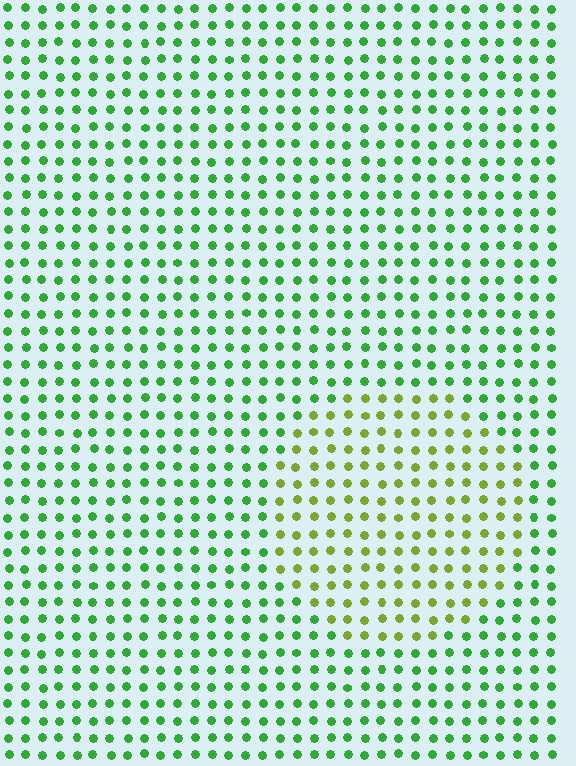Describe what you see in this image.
The image is filled with small green elements in a uniform arrangement. A circle-shaped region is visible where the elements are tinted to a slightly different hue, forming a subtle color boundary.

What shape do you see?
I see a circle.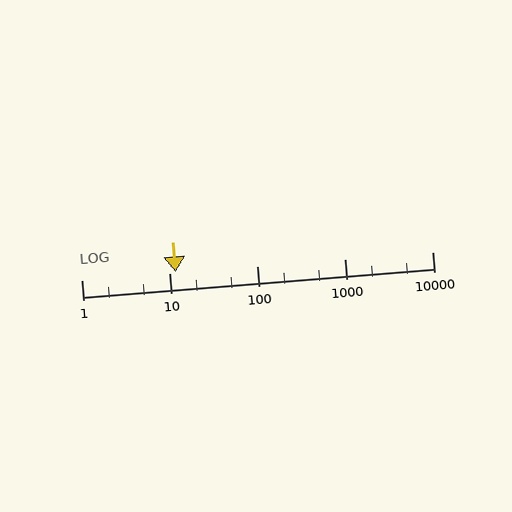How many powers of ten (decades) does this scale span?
The scale spans 4 decades, from 1 to 10000.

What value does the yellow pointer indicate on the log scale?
The pointer indicates approximately 12.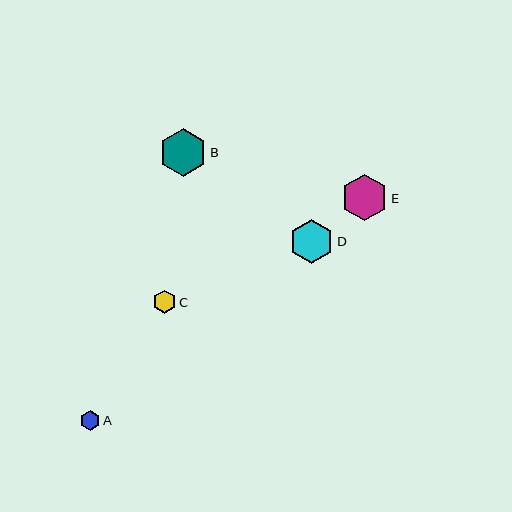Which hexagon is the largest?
Hexagon B is the largest with a size of approximately 48 pixels.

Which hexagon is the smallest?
Hexagon A is the smallest with a size of approximately 20 pixels.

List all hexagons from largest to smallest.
From largest to smallest: B, E, D, C, A.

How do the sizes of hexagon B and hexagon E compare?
Hexagon B and hexagon E are approximately the same size.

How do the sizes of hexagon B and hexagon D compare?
Hexagon B and hexagon D are approximately the same size.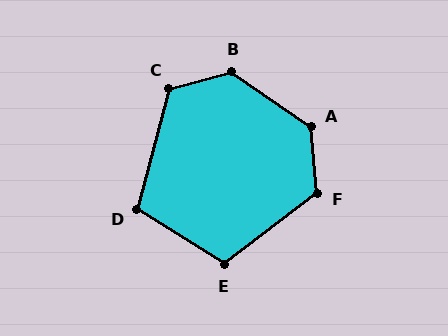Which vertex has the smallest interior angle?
D, at approximately 107 degrees.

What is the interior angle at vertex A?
Approximately 129 degrees (obtuse).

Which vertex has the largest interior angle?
B, at approximately 130 degrees.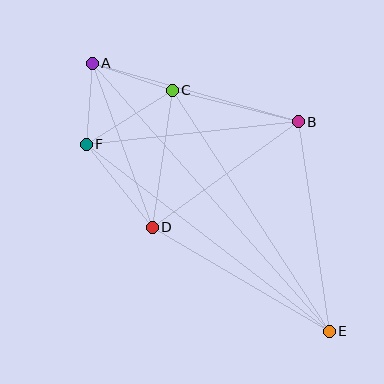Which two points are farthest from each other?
Points A and E are farthest from each other.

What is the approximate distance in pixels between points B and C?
The distance between B and C is approximately 130 pixels.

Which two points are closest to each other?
Points A and F are closest to each other.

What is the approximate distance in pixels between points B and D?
The distance between B and D is approximately 180 pixels.